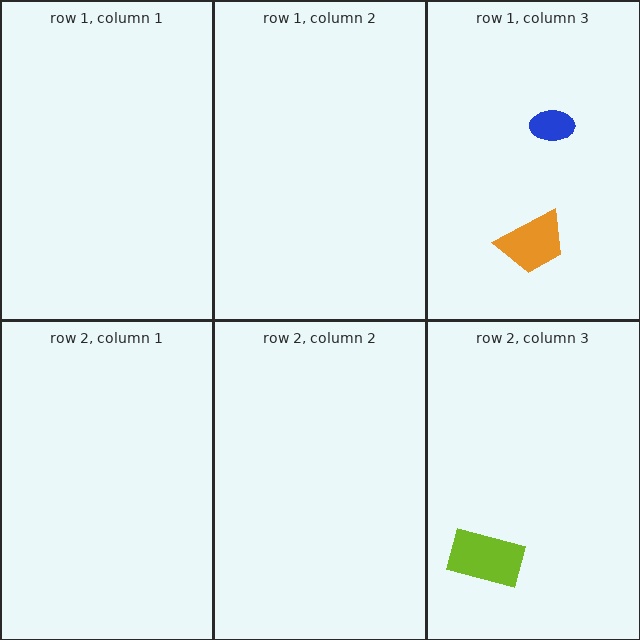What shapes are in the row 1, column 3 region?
The orange trapezoid, the blue ellipse.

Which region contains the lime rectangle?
The row 2, column 3 region.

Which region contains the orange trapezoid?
The row 1, column 3 region.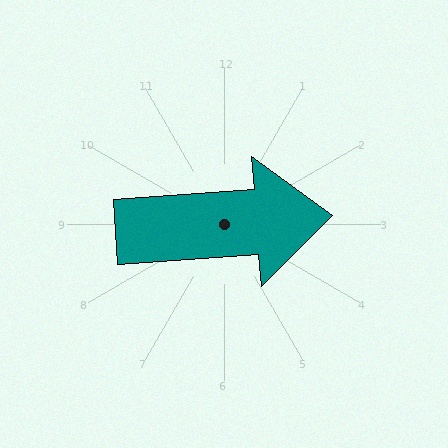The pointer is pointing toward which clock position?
Roughly 3 o'clock.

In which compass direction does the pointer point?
East.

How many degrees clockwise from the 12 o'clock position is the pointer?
Approximately 86 degrees.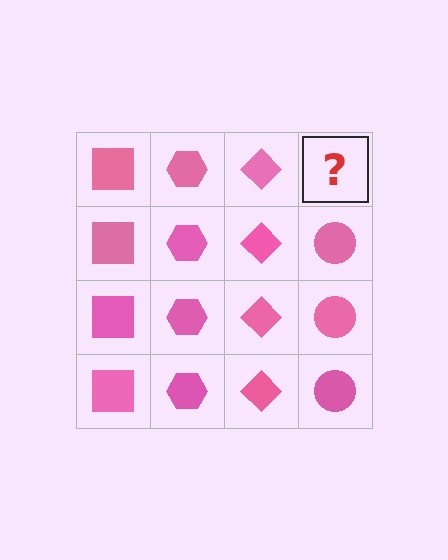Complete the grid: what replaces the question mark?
The question mark should be replaced with a pink circle.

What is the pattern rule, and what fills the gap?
The rule is that each column has a consistent shape. The gap should be filled with a pink circle.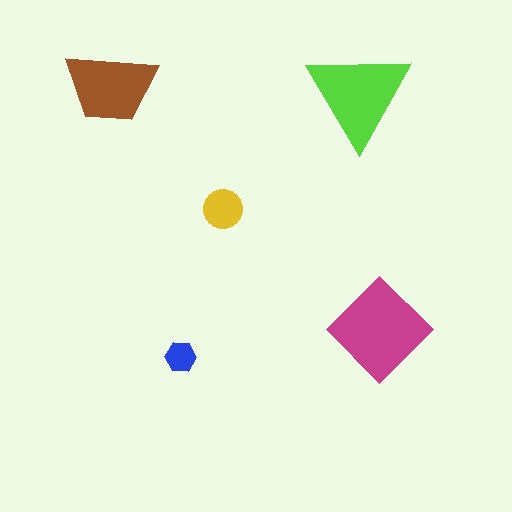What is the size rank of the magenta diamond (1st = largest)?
1st.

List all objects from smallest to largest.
The blue hexagon, the yellow circle, the brown trapezoid, the lime triangle, the magenta diamond.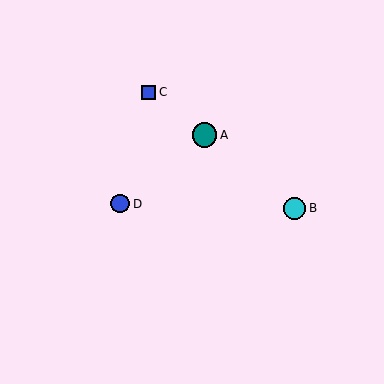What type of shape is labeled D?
Shape D is a blue circle.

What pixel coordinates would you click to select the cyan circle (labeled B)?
Click at (295, 208) to select the cyan circle B.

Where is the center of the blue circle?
The center of the blue circle is at (120, 204).